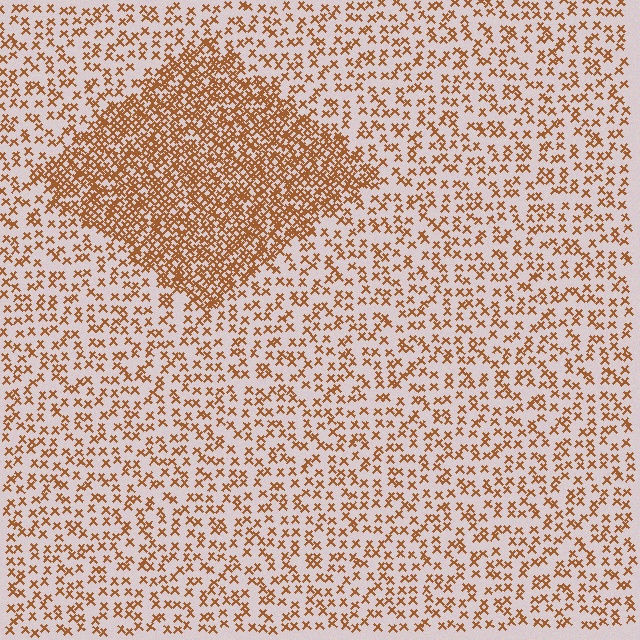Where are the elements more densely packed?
The elements are more densely packed inside the diamond boundary.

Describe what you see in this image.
The image contains small brown elements arranged at two different densities. A diamond-shaped region is visible where the elements are more densely packed than the surrounding area.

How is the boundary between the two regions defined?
The boundary is defined by a change in element density (approximately 2.5x ratio). All elements are the same color, size, and shape.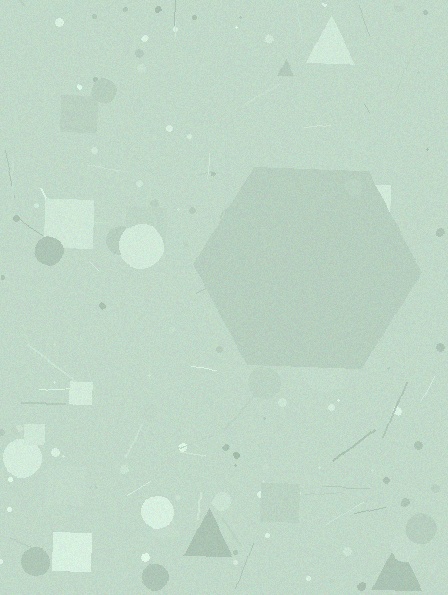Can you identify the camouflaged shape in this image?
The camouflaged shape is a hexagon.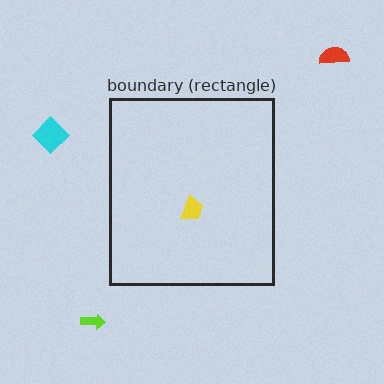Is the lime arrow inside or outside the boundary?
Outside.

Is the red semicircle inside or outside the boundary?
Outside.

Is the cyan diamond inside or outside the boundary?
Outside.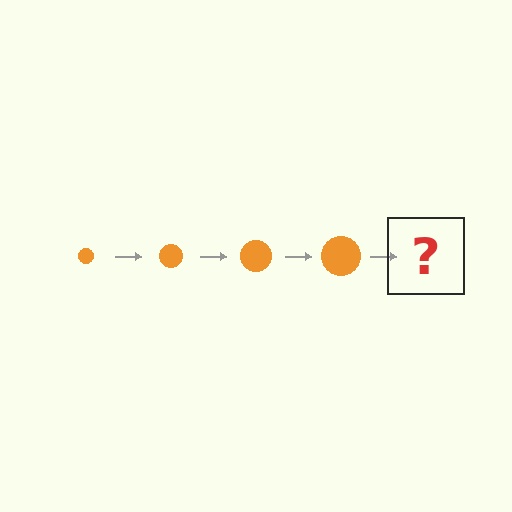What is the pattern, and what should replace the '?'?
The pattern is that the circle gets progressively larger each step. The '?' should be an orange circle, larger than the previous one.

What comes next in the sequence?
The next element should be an orange circle, larger than the previous one.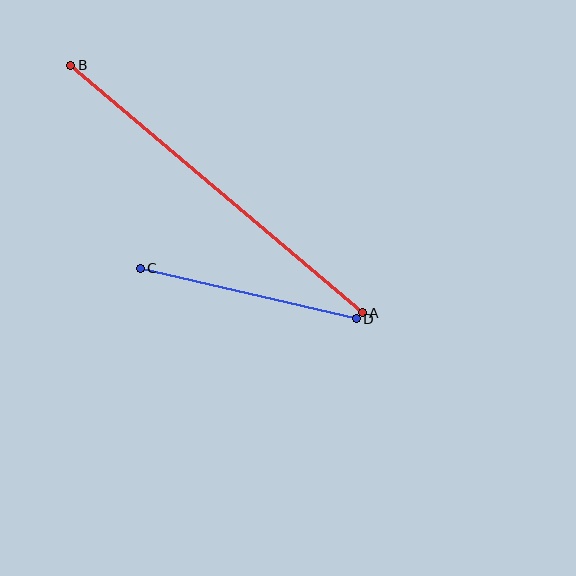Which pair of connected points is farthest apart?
Points A and B are farthest apart.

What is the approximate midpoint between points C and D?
The midpoint is at approximately (248, 294) pixels.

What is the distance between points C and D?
The distance is approximately 222 pixels.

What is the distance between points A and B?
The distance is approximately 382 pixels.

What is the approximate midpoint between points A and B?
The midpoint is at approximately (216, 189) pixels.